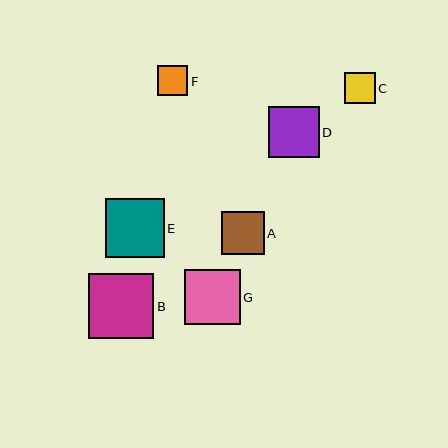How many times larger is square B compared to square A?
Square B is approximately 1.5 times the size of square A.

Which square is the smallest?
Square F is the smallest with a size of approximately 30 pixels.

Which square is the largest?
Square B is the largest with a size of approximately 65 pixels.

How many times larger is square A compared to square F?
Square A is approximately 1.4 times the size of square F.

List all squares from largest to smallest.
From largest to smallest: B, E, G, D, A, C, F.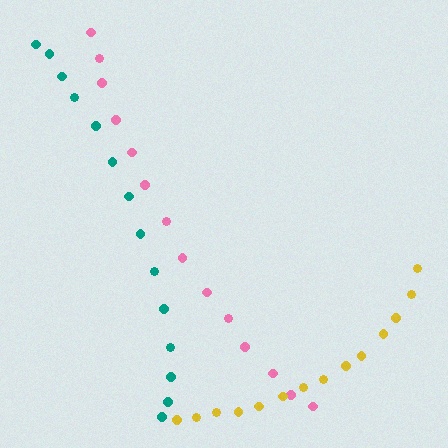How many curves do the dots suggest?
There are 3 distinct paths.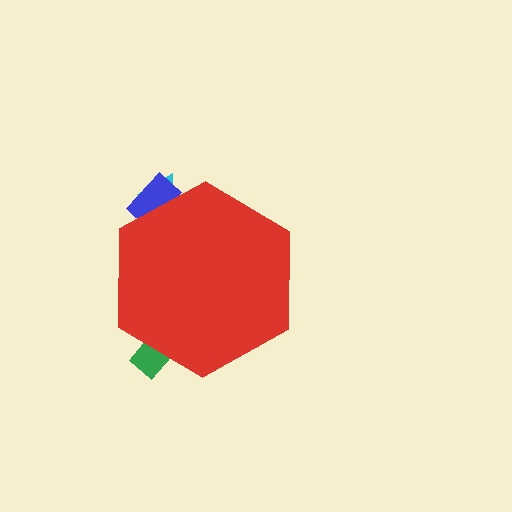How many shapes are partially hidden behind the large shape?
3 shapes are partially hidden.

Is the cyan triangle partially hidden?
Yes, the cyan triangle is partially hidden behind the red hexagon.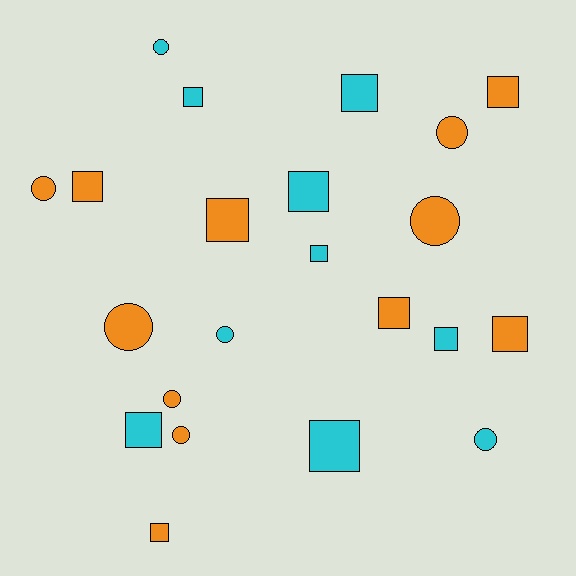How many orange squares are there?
There are 6 orange squares.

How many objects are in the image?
There are 22 objects.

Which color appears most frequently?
Orange, with 12 objects.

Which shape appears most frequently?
Square, with 13 objects.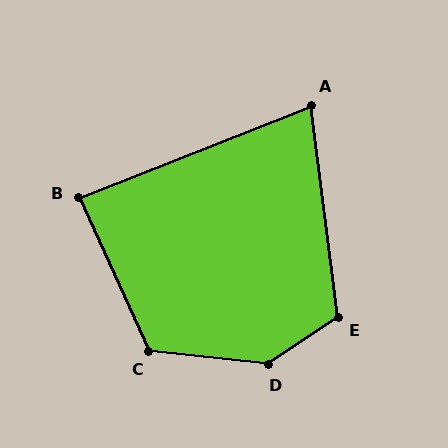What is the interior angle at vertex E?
Approximately 117 degrees (obtuse).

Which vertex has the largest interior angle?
D, at approximately 139 degrees.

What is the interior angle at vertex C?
Approximately 121 degrees (obtuse).